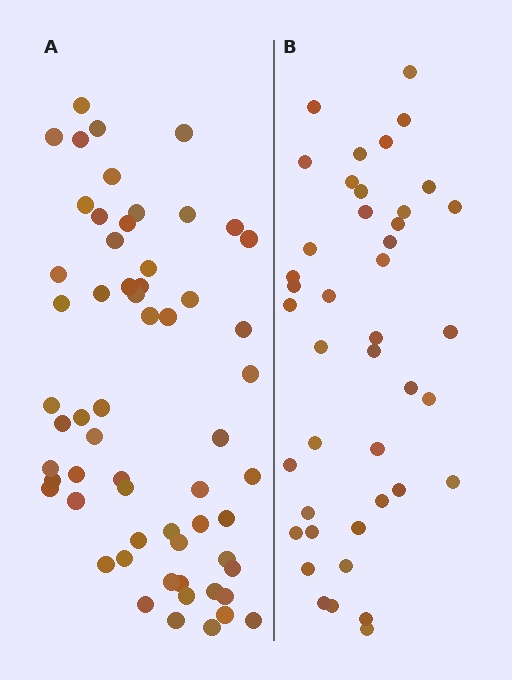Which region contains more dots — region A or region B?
Region A (the left region) has more dots.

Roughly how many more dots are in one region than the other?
Region A has approximately 20 more dots than region B.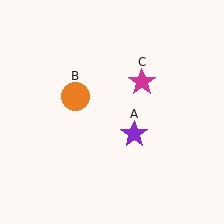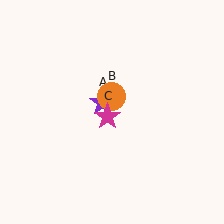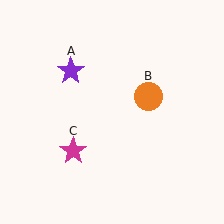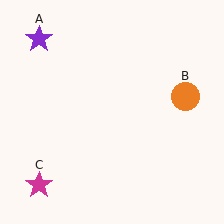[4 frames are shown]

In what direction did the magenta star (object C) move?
The magenta star (object C) moved down and to the left.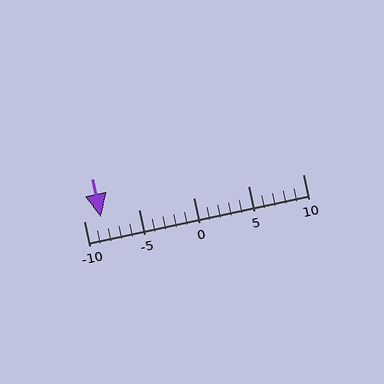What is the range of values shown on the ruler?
The ruler shows values from -10 to 10.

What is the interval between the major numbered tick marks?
The major tick marks are spaced 5 units apart.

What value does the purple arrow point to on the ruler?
The purple arrow points to approximately -8.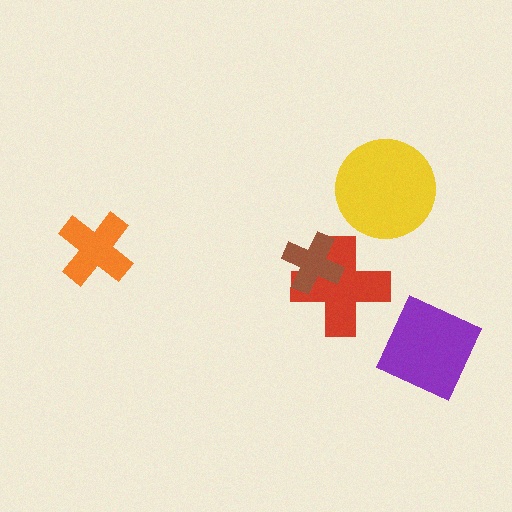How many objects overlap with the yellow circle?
0 objects overlap with the yellow circle.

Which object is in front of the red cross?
The brown cross is in front of the red cross.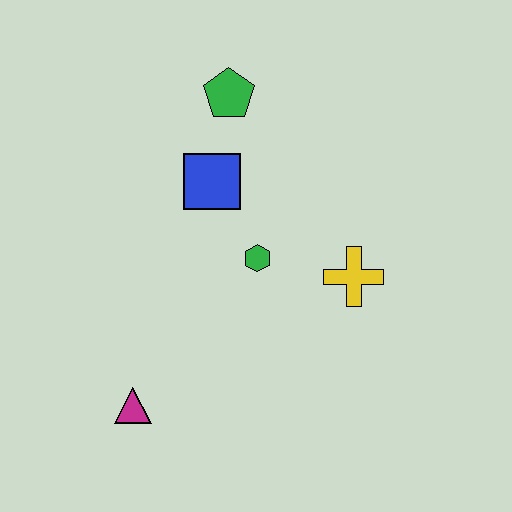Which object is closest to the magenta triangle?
The green hexagon is closest to the magenta triangle.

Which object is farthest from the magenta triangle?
The green pentagon is farthest from the magenta triangle.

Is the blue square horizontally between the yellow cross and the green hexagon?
No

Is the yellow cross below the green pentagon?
Yes